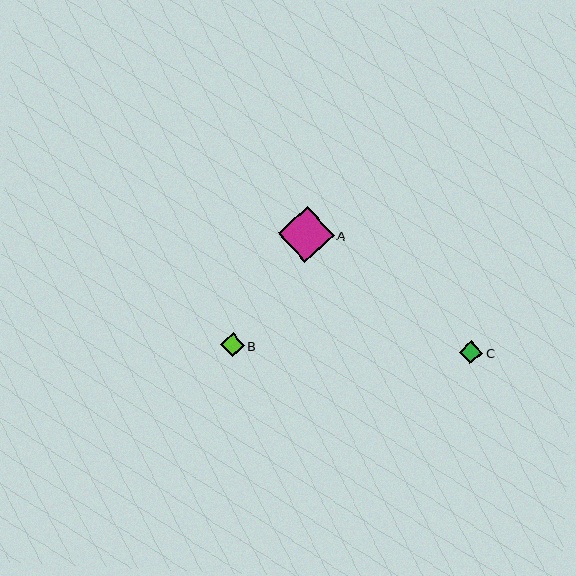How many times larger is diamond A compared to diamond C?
Diamond A is approximately 2.4 times the size of diamond C.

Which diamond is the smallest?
Diamond C is the smallest with a size of approximately 24 pixels.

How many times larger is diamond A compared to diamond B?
Diamond A is approximately 2.3 times the size of diamond B.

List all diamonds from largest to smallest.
From largest to smallest: A, B, C.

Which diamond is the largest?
Diamond A is the largest with a size of approximately 56 pixels.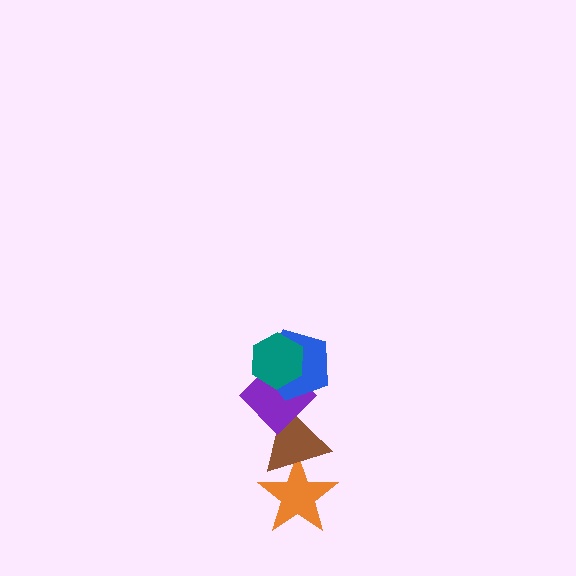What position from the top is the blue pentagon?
The blue pentagon is 2nd from the top.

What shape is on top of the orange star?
The brown triangle is on top of the orange star.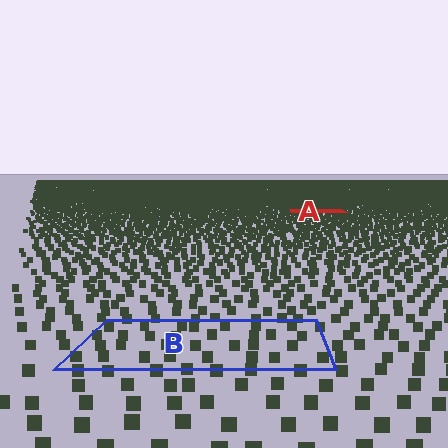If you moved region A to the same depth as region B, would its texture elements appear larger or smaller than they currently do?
They would appear larger. At a closer depth, the same texture elements are projected at a bigger on-screen size.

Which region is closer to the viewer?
Region B is closer. The texture elements there are larger and more spread out.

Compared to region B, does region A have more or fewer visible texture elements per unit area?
Region A has more texture elements per unit area — they are packed more densely because it is farther away.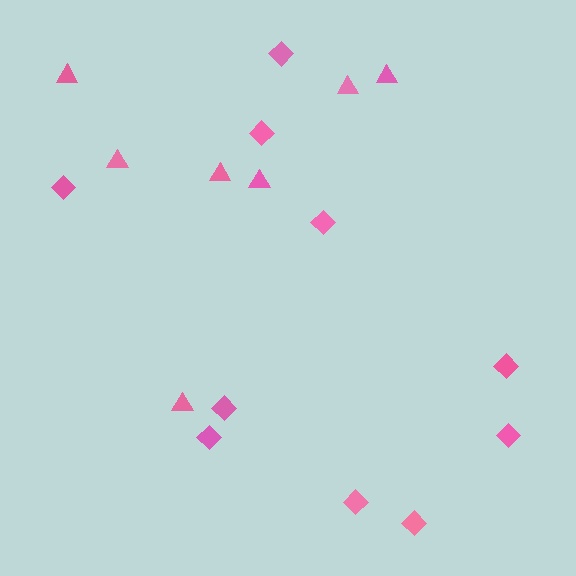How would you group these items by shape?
There are 2 groups: one group of diamonds (10) and one group of triangles (7).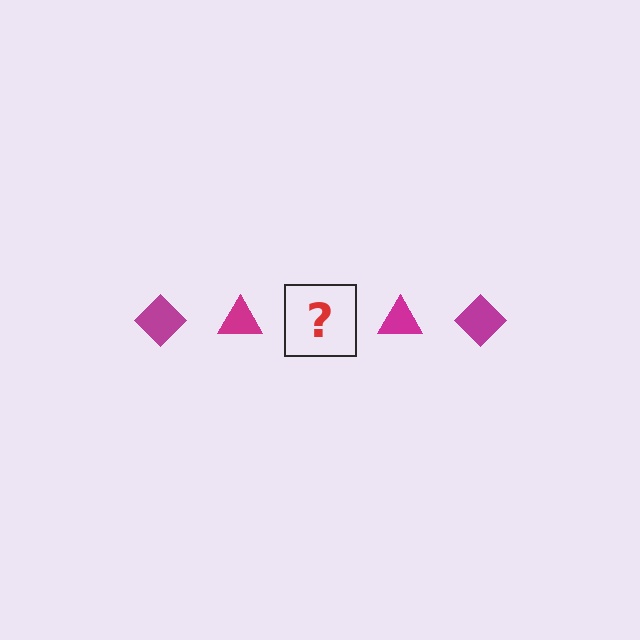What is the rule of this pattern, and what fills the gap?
The rule is that the pattern cycles through diamond, triangle shapes in magenta. The gap should be filled with a magenta diamond.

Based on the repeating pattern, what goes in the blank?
The blank should be a magenta diamond.